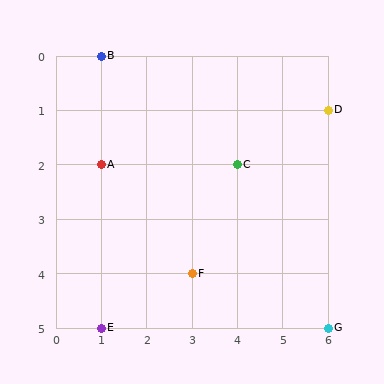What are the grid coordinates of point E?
Point E is at grid coordinates (1, 5).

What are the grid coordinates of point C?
Point C is at grid coordinates (4, 2).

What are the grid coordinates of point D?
Point D is at grid coordinates (6, 1).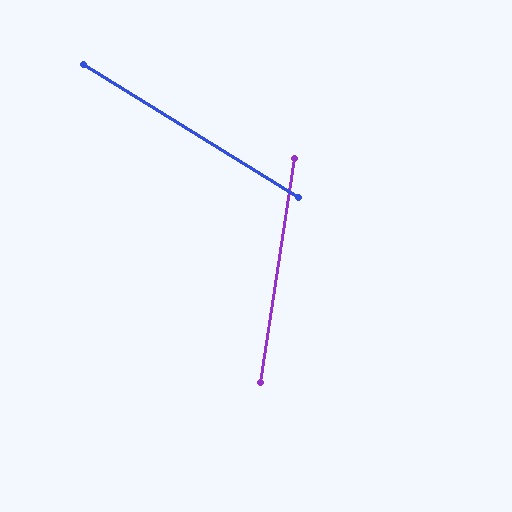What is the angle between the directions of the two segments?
Approximately 67 degrees.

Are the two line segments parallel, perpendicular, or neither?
Neither parallel nor perpendicular — they differ by about 67°.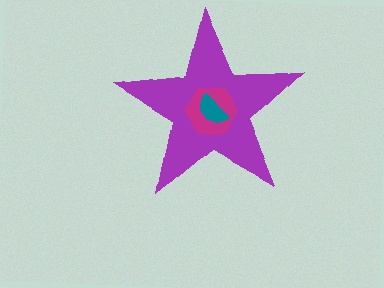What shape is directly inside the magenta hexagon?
The teal semicircle.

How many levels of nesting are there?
3.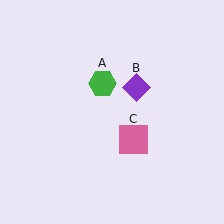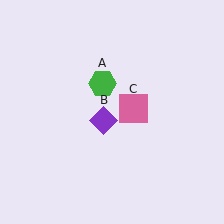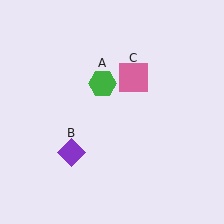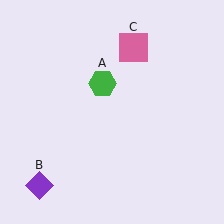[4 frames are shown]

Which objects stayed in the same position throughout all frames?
Green hexagon (object A) remained stationary.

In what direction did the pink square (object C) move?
The pink square (object C) moved up.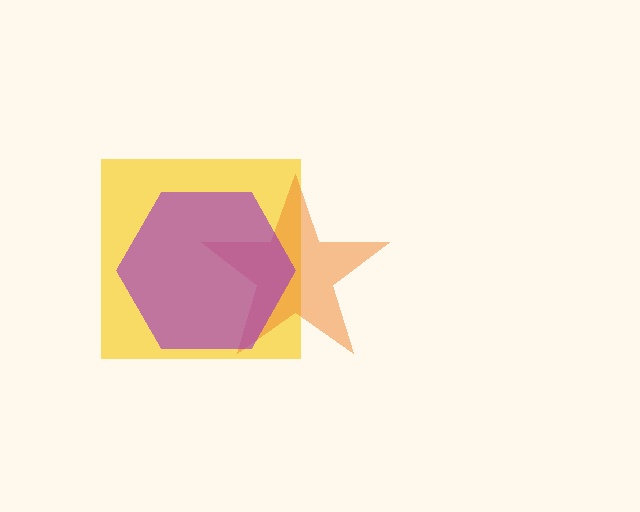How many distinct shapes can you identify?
There are 3 distinct shapes: a yellow square, an orange star, a purple hexagon.